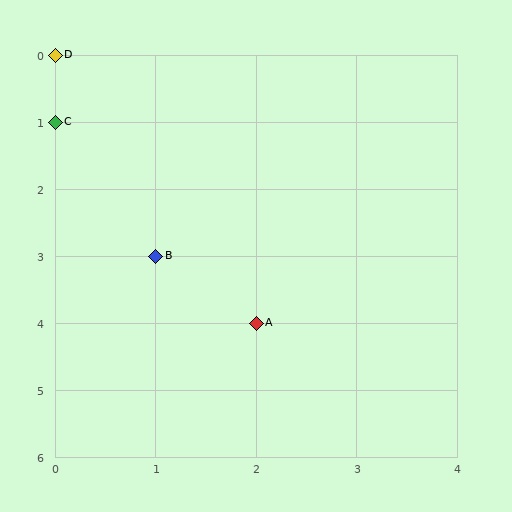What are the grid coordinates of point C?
Point C is at grid coordinates (0, 1).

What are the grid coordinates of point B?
Point B is at grid coordinates (1, 3).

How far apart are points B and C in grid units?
Points B and C are 1 column and 2 rows apart (about 2.2 grid units diagonally).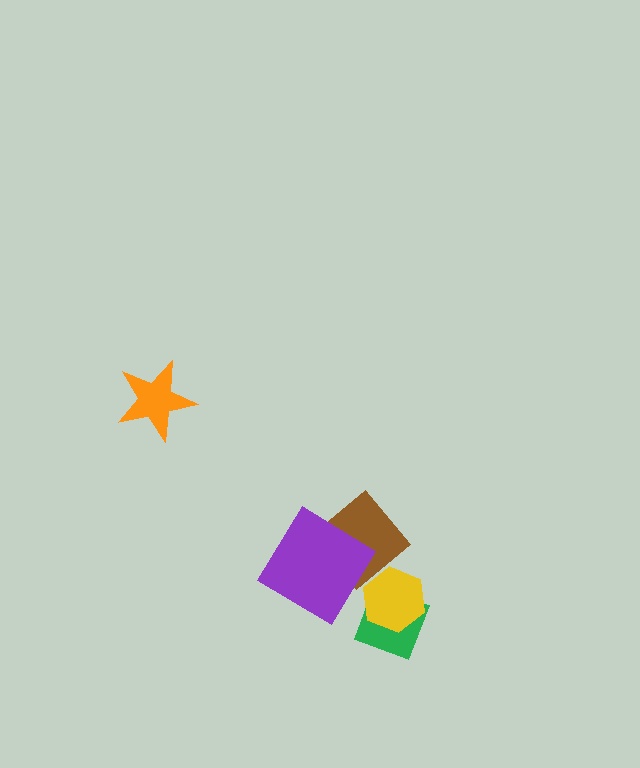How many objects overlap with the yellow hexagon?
1 object overlaps with the yellow hexagon.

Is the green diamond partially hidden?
Yes, it is partially covered by another shape.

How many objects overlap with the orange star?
0 objects overlap with the orange star.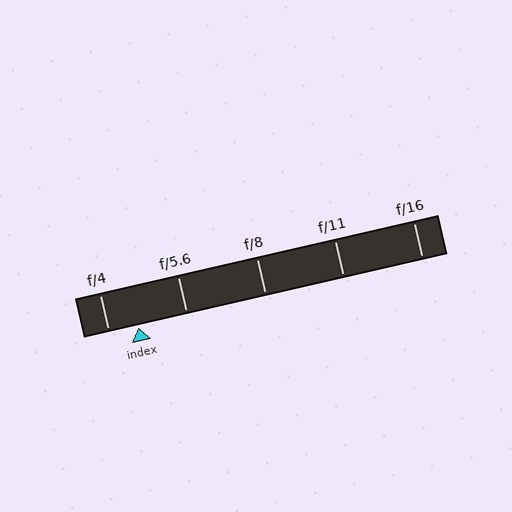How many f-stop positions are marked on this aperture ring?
There are 5 f-stop positions marked.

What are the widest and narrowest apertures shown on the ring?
The widest aperture shown is f/4 and the narrowest is f/16.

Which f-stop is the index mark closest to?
The index mark is closest to f/4.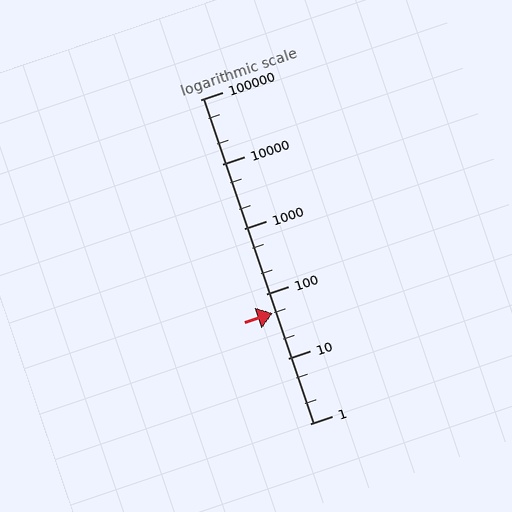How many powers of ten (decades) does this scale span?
The scale spans 5 decades, from 1 to 100000.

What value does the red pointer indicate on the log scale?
The pointer indicates approximately 50.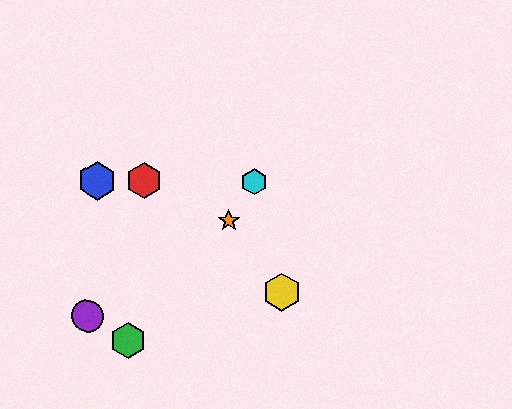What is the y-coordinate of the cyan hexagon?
The cyan hexagon is at y≈182.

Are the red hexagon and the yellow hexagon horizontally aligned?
No, the red hexagon is at y≈181 and the yellow hexagon is at y≈292.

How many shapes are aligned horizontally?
3 shapes (the red hexagon, the blue hexagon, the cyan hexagon) are aligned horizontally.